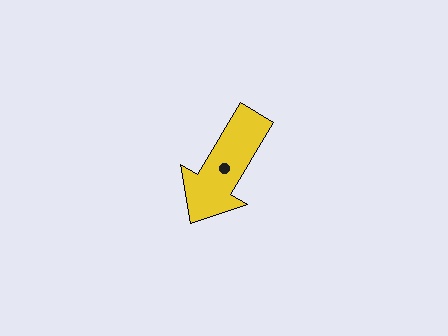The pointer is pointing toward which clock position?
Roughly 7 o'clock.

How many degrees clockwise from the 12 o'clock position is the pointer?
Approximately 211 degrees.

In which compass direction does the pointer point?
Southwest.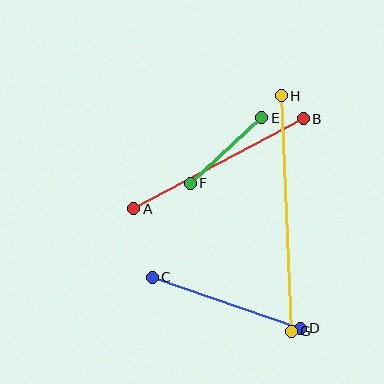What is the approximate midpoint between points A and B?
The midpoint is at approximately (219, 164) pixels.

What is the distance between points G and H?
The distance is approximately 236 pixels.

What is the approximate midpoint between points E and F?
The midpoint is at approximately (226, 151) pixels.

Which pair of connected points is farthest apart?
Points G and H are farthest apart.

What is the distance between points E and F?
The distance is approximately 97 pixels.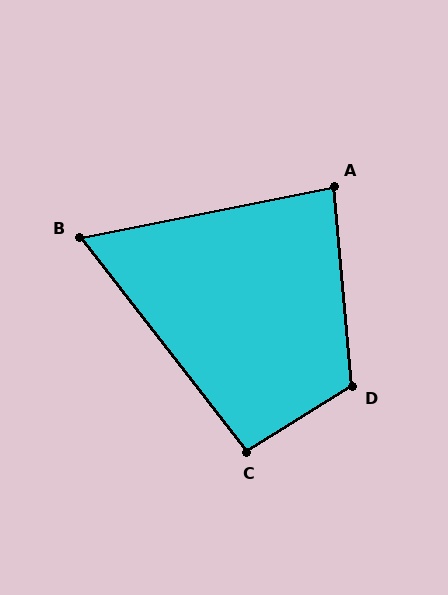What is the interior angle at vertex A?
Approximately 84 degrees (acute).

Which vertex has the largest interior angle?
D, at approximately 117 degrees.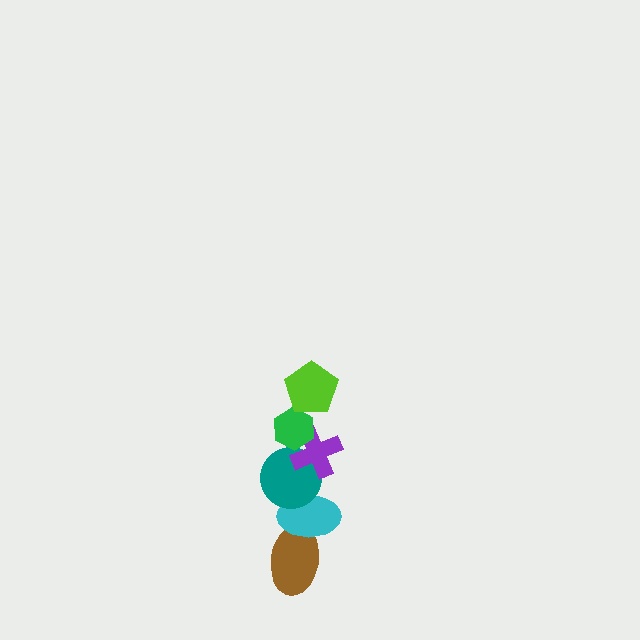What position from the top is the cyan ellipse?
The cyan ellipse is 5th from the top.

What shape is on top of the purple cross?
The green hexagon is on top of the purple cross.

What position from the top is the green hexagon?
The green hexagon is 2nd from the top.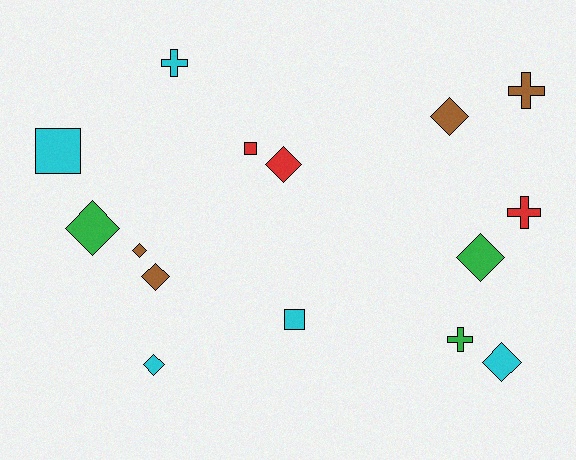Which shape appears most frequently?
Diamond, with 8 objects.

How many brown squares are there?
There are no brown squares.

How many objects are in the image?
There are 15 objects.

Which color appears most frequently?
Cyan, with 5 objects.